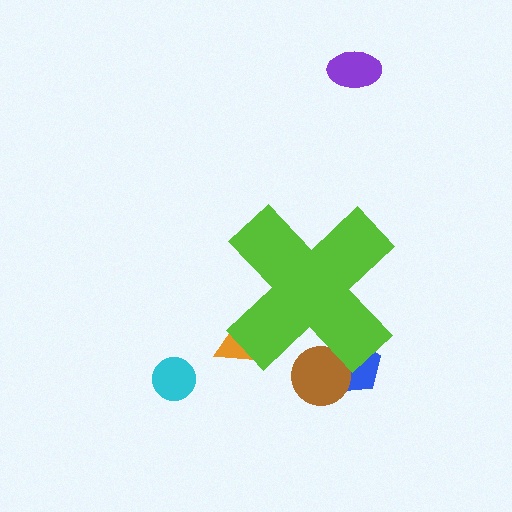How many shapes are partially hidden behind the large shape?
3 shapes are partially hidden.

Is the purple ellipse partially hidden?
No, the purple ellipse is fully visible.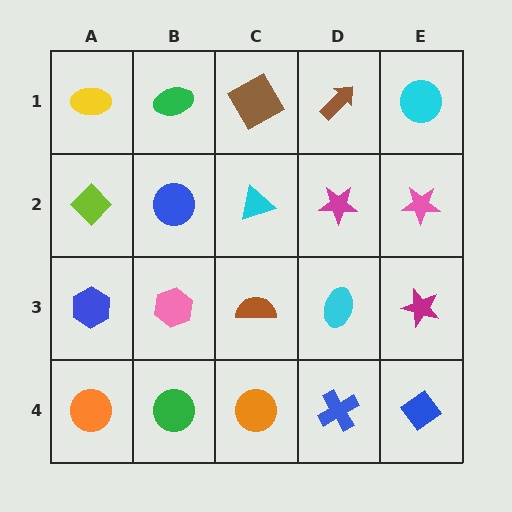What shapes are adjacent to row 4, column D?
A cyan ellipse (row 3, column D), an orange circle (row 4, column C), a blue diamond (row 4, column E).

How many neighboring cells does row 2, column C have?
4.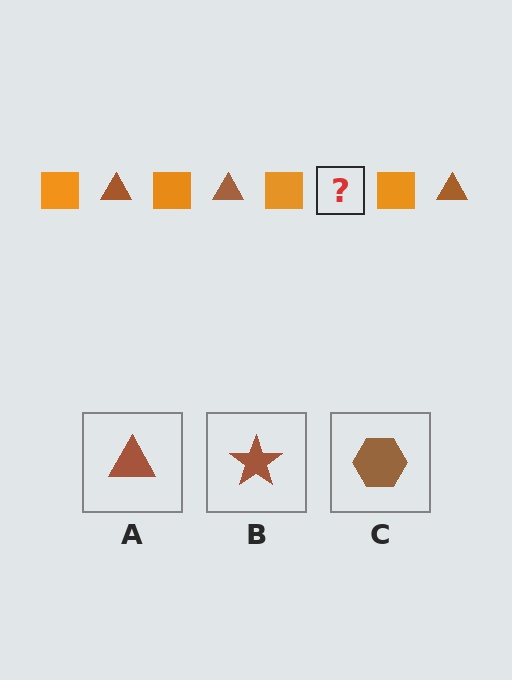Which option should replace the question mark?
Option A.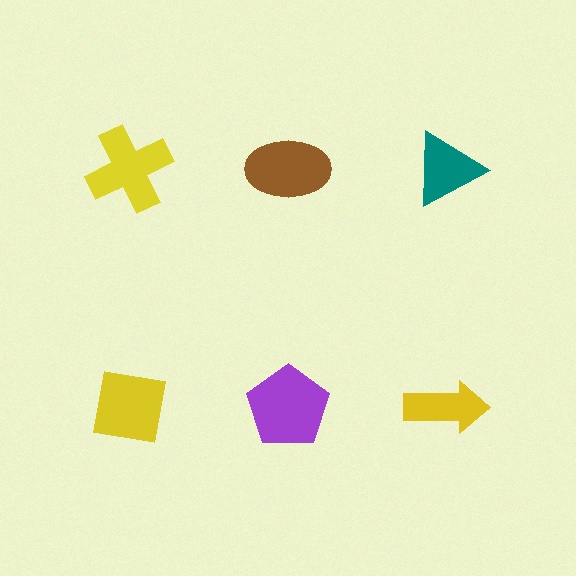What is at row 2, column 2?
A purple pentagon.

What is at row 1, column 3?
A teal triangle.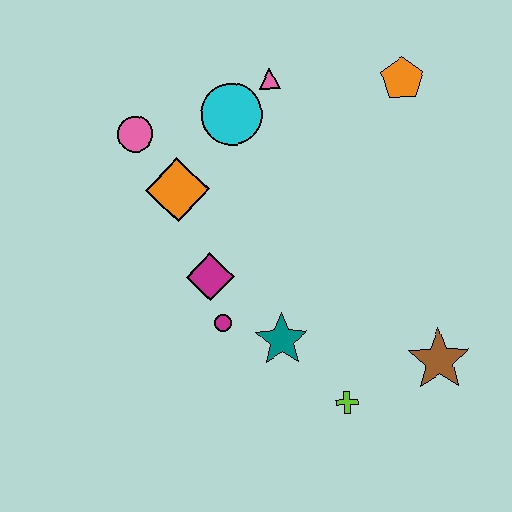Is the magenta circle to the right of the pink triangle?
No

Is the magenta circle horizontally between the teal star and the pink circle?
Yes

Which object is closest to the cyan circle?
The pink triangle is closest to the cyan circle.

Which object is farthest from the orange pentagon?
The lime cross is farthest from the orange pentagon.